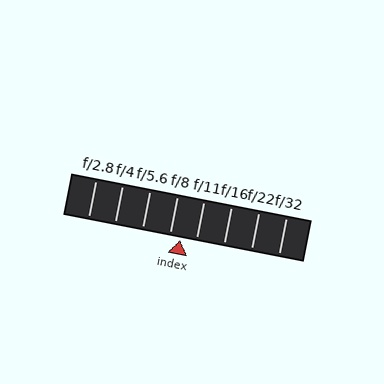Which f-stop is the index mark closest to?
The index mark is closest to f/8.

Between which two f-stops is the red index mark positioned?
The index mark is between f/8 and f/11.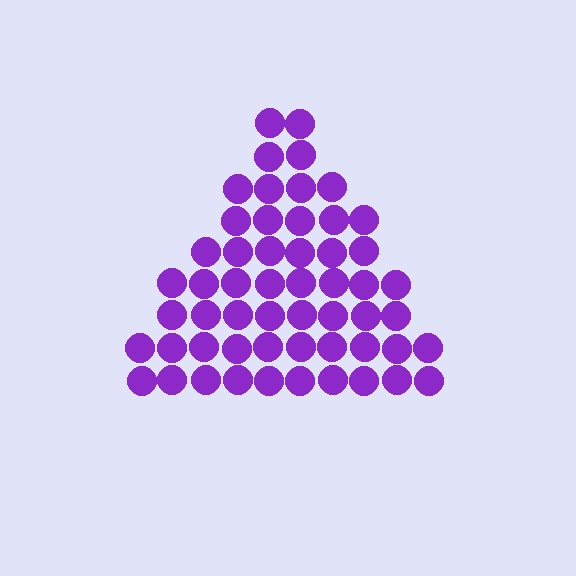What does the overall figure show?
The overall figure shows a triangle.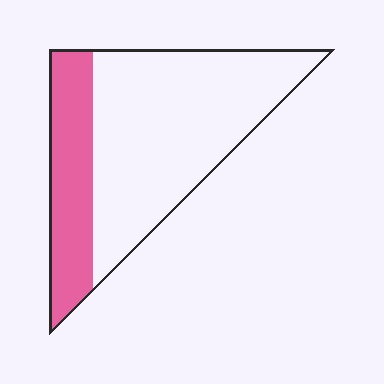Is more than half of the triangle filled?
No.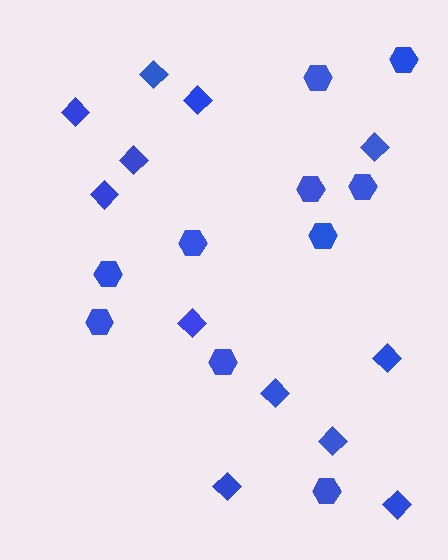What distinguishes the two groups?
There are 2 groups: one group of diamonds (12) and one group of hexagons (10).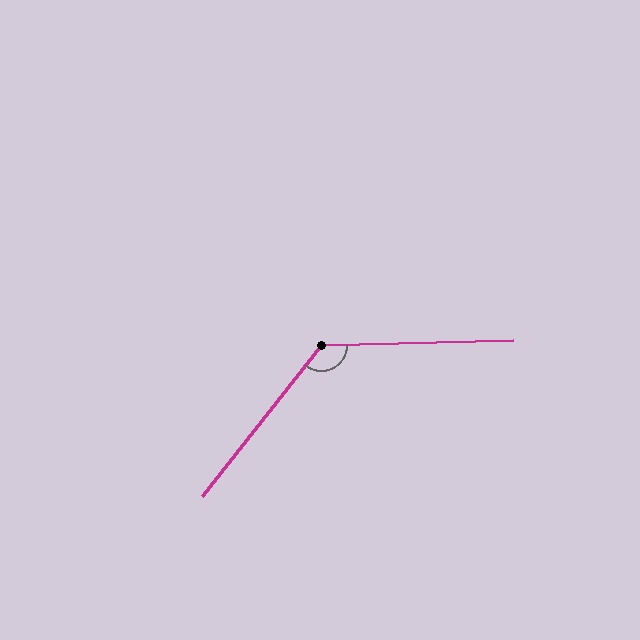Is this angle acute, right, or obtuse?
It is obtuse.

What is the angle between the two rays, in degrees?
Approximately 130 degrees.